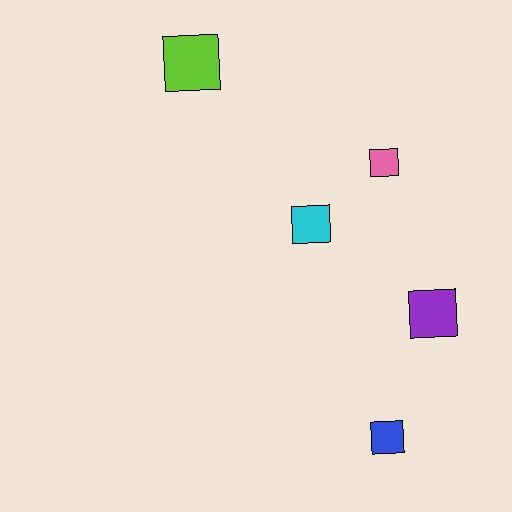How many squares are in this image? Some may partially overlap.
There are 5 squares.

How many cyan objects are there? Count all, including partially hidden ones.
There is 1 cyan object.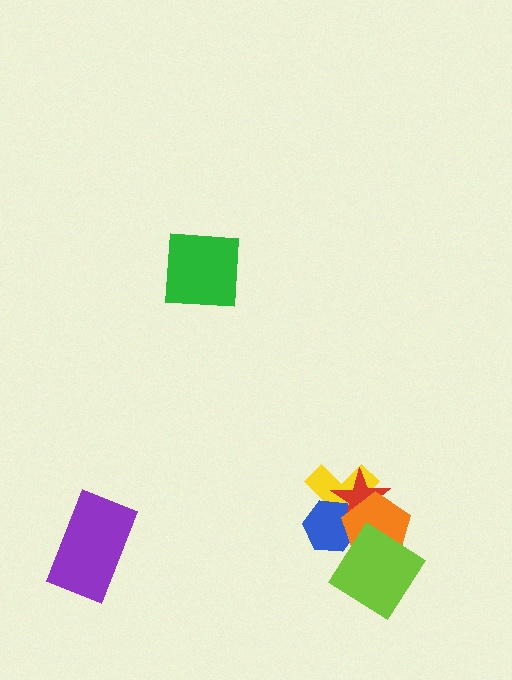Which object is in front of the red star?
The orange pentagon is in front of the red star.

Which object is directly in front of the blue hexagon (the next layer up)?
The red star is directly in front of the blue hexagon.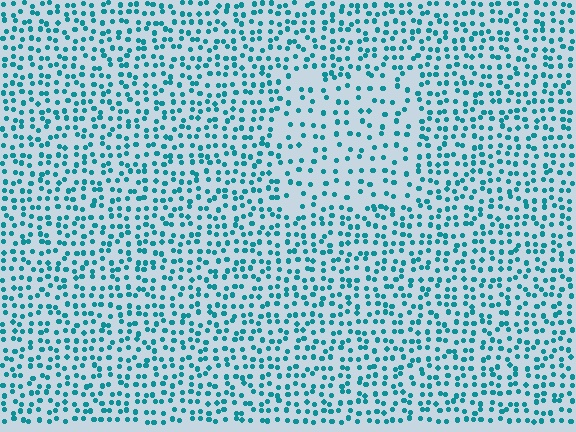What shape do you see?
I see a rectangle.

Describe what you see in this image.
The image contains small teal elements arranged at two different densities. A rectangle-shaped region is visible where the elements are less densely packed than the surrounding area.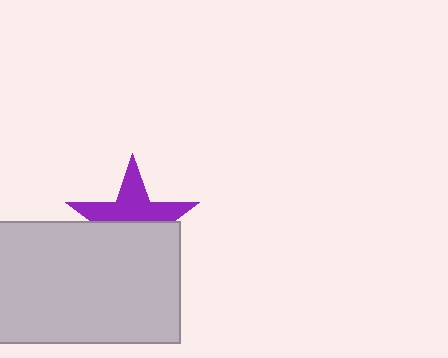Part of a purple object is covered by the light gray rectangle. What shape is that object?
It is a star.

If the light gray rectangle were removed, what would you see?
You would see the complete purple star.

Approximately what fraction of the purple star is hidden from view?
Roughly 49% of the purple star is hidden behind the light gray rectangle.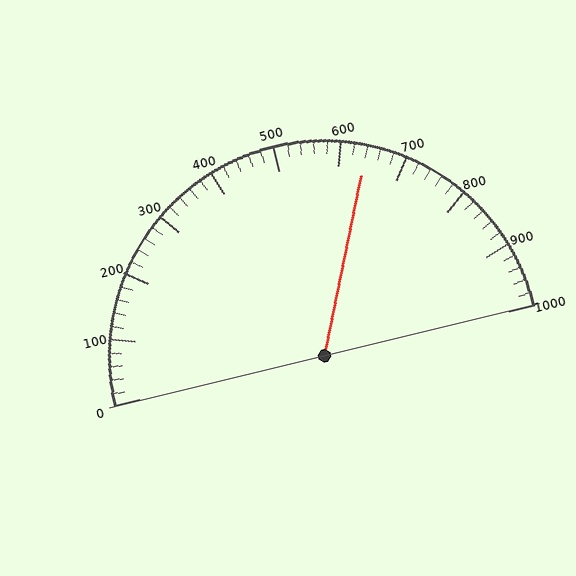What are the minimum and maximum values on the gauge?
The gauge ranges from 0 to 1000.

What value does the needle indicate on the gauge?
The needle indicates approximately 640.